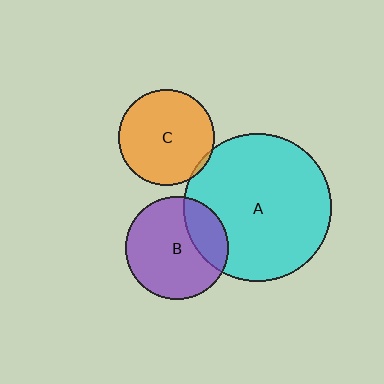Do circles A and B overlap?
Yes.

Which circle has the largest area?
Circle A (cyan).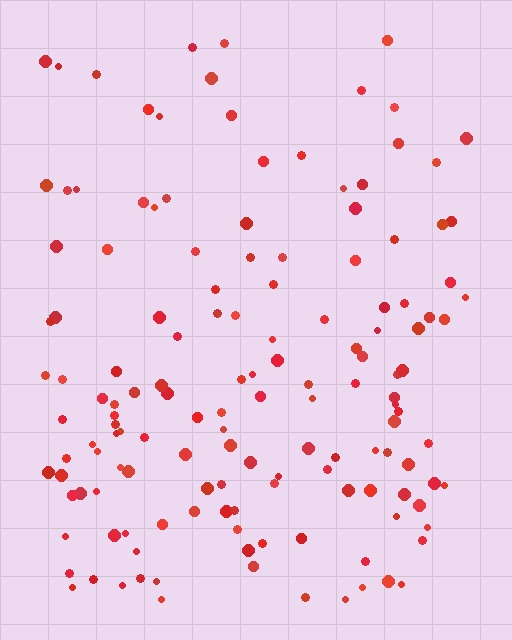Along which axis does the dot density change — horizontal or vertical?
Vertical.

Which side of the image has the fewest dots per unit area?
The top.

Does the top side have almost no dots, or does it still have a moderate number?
Still a moderate number, just noticeably fewer than the bottom.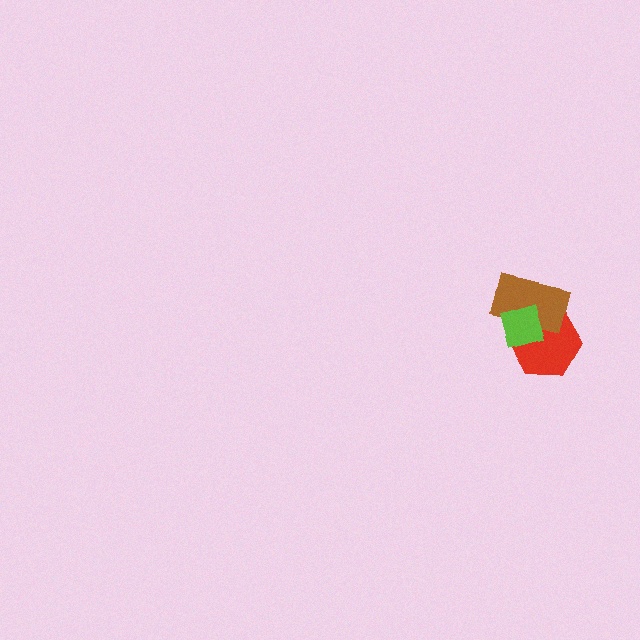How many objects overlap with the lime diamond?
2 objects overlap with the lime diamond.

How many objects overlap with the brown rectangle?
2 objects overlap with the brown rectangle.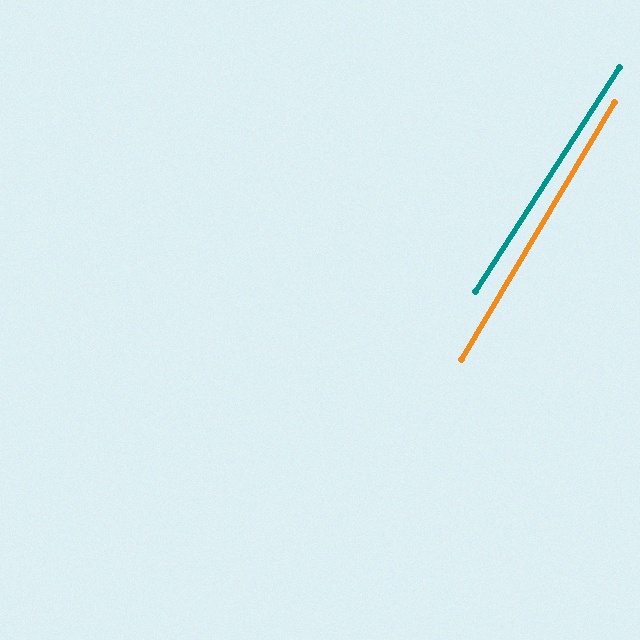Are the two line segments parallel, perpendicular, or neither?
Parallel — their directions differ by only 2.0°.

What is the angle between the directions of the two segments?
Approximately 2 degrees.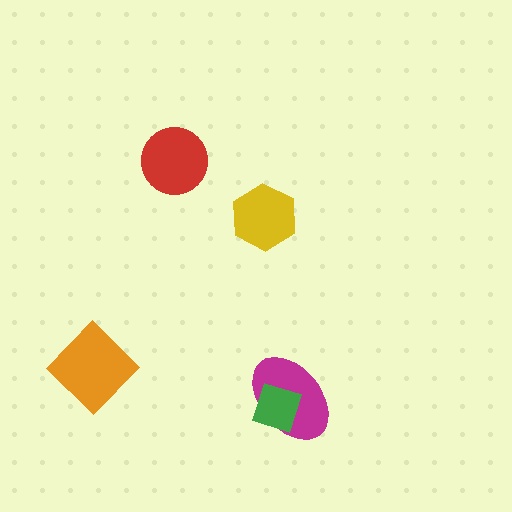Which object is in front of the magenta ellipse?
The green diamond is in front of the magenta ellipse.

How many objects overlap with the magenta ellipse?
1 object overlaps with the magenta ellipse.